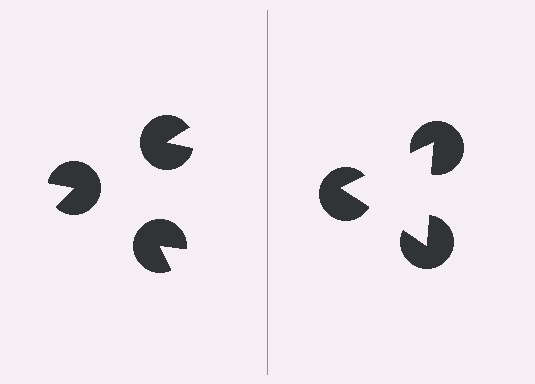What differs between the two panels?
The pac-man discs are positioned identically on both sides; only the wedge orientations differ. On the right they align to a triangle; on the left they are misaligned.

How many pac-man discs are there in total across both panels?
6 — 3 on each side.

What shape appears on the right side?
An illusory triangle.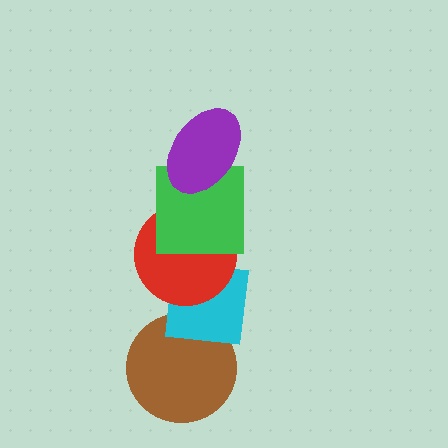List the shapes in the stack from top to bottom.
From top to bottom: the purple ellipse, the green square, the red circle, the cyan square, the brown circle.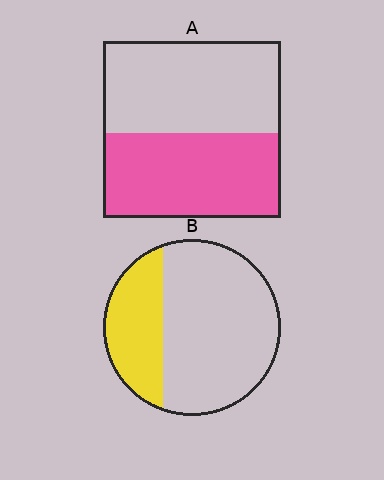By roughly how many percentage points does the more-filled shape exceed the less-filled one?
By roughly 20 percentage points (A over B).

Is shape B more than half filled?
No.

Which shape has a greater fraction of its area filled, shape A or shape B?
Shape A.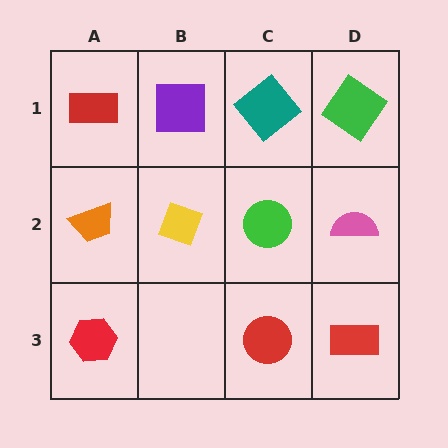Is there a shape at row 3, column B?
No, that cell is empty.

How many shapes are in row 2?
4 shapes.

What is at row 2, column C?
A green circle.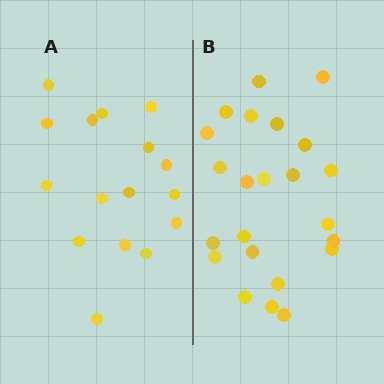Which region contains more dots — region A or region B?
Region B (the right region) has more dots.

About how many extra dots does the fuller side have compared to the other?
Region B has roughly 8 or so more dots than region A.